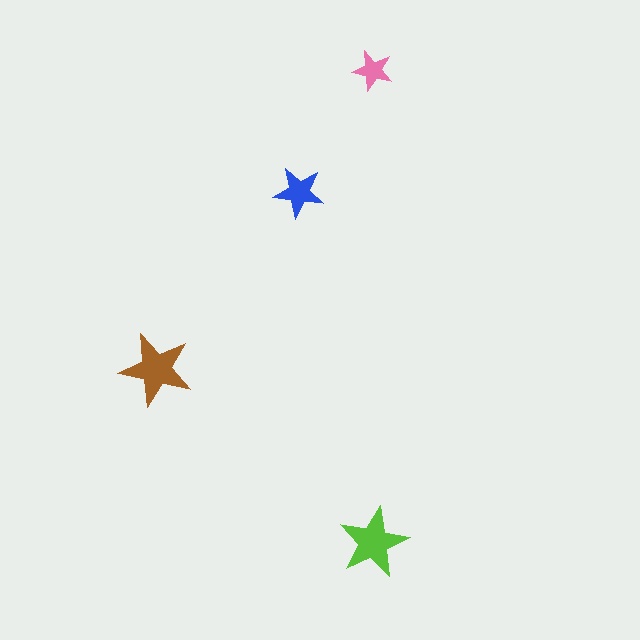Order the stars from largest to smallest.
the brown one, the lime one, the blue one, the pink one.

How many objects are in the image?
There are 4 objects in the image.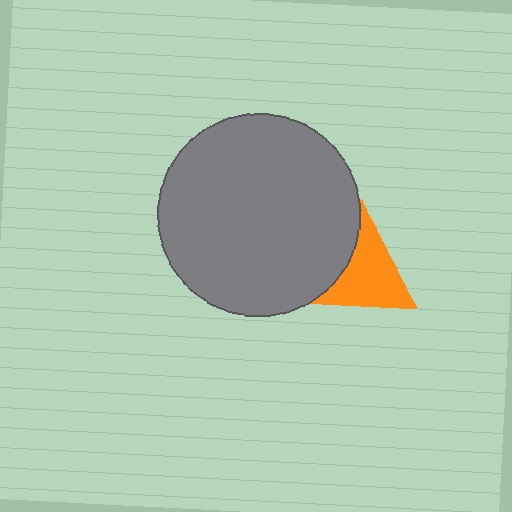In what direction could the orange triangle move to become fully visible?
The orange triangle could move right. That would shift it out from behind the gray circle entirely.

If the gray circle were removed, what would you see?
You would see the complete orange triangle.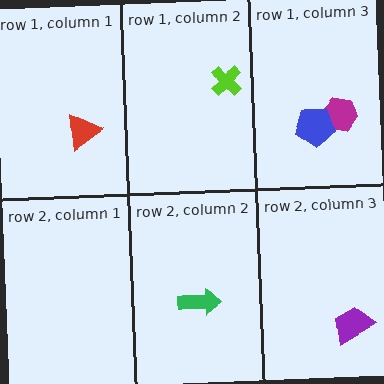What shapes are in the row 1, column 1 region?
The red triangle.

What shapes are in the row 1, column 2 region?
The lime cross.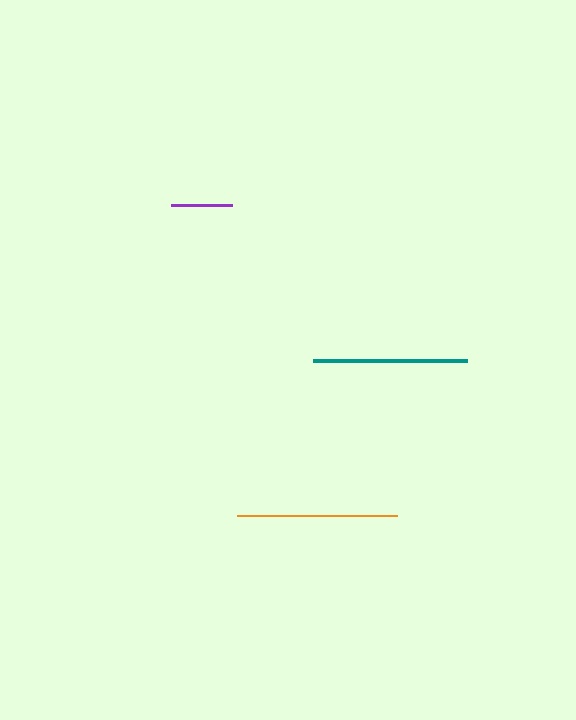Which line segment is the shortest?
The purple line is the shortest at approximately 61 pixels.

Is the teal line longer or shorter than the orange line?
The orange line is longer than the teal line.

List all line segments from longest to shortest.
From longest to shortest: orange, teal, purple.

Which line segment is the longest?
The orange line is the longest at approximately 160 pixels.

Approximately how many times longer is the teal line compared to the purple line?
The teal line is approximately 2.5 times the length of the purple line.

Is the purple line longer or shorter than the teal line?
The teal line is longer than the purple line.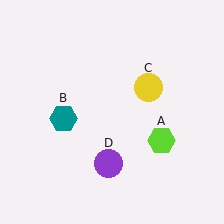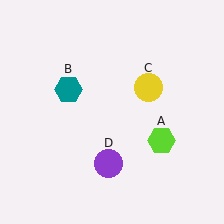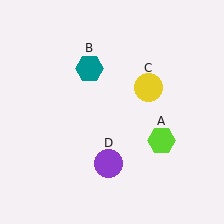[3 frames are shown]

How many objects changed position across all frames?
1 object changed position: teal hexagon (object B).